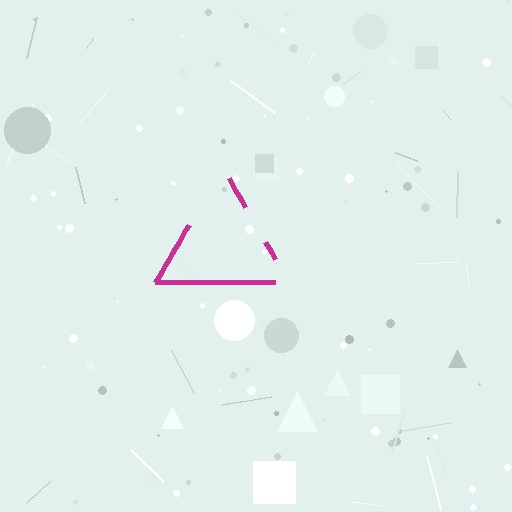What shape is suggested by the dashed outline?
The dashed outline suggests a triangle.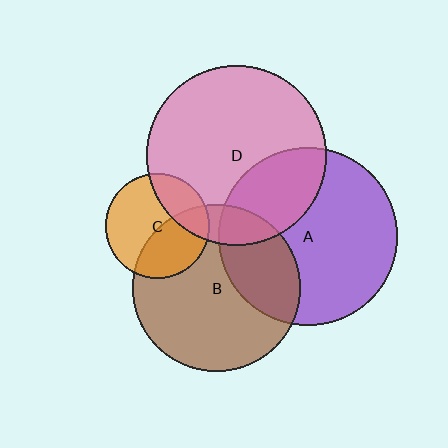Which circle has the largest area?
Circle D (pink).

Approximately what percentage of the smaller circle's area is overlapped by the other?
Approximately 25%.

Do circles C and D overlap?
Yes.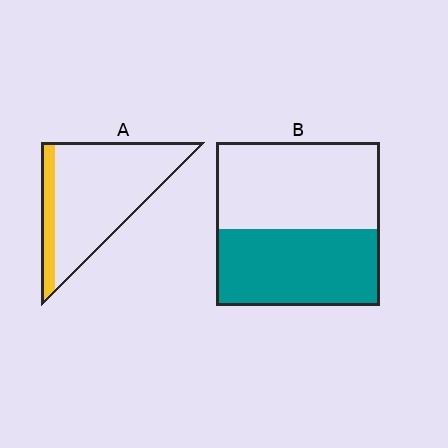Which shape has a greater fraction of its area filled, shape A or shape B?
Shape B.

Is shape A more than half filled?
No.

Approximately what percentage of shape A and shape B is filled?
A is approximately 15% and B is approximately 45%.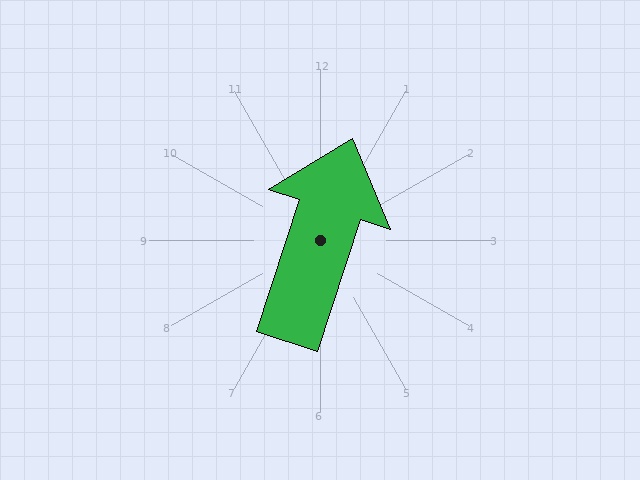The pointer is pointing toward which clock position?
Roughly 1 o'clock.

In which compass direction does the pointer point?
North.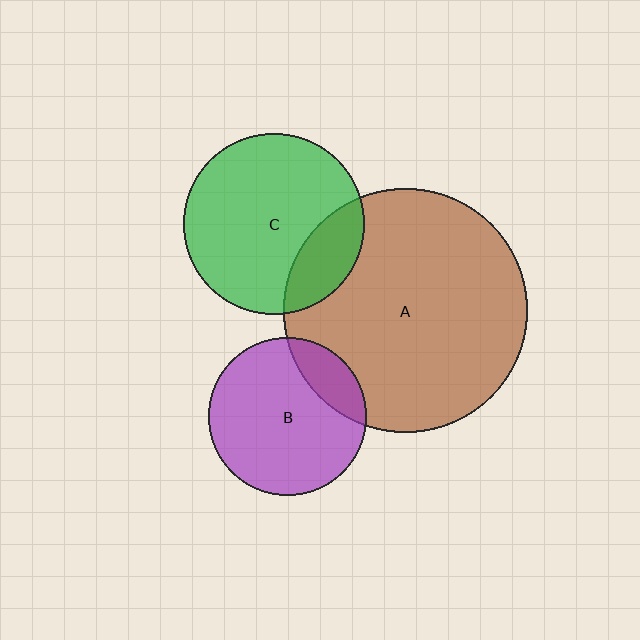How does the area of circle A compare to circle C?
Approximately 1.8 times.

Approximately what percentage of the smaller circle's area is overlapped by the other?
Approximately 20%.